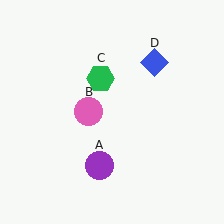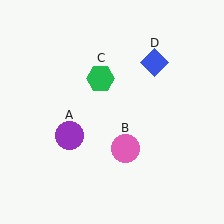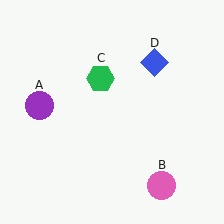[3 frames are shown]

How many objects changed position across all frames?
2 objects changed position: purple circle (object A), pink circle (object B).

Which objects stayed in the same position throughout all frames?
Green hexagon (object C) and blue diamond (object D) remained stationary.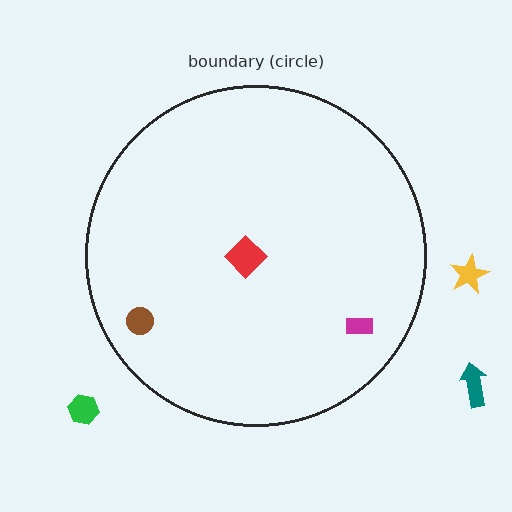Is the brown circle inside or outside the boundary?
Inside.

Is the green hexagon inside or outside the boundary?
Outside.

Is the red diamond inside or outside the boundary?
Inside.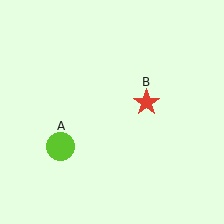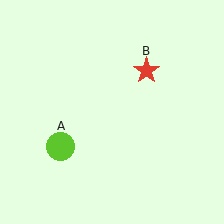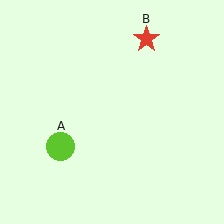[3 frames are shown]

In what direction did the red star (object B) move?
The red star (object B) moved up.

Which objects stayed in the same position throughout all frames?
Lime circle (object A) remained stationary.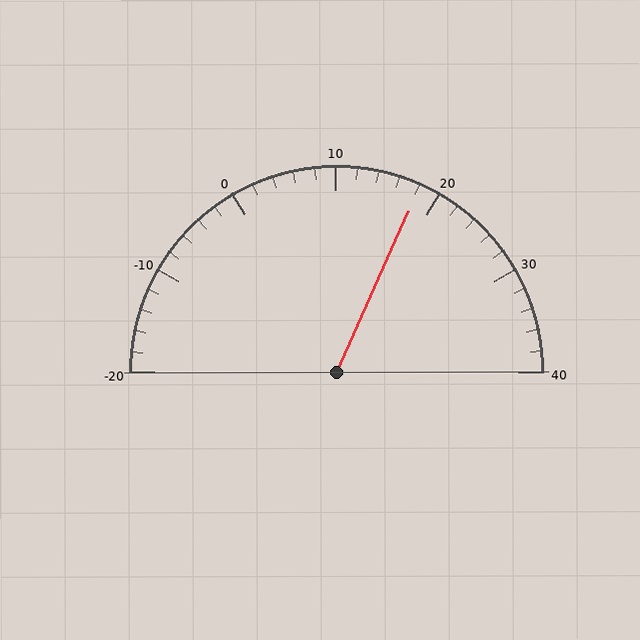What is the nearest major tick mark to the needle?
The nearest major tick mark is 20.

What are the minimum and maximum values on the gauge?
The gauge ranges from -20 to 40.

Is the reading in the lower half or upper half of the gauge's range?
The reading is in the upper half of the range (-20 to 40).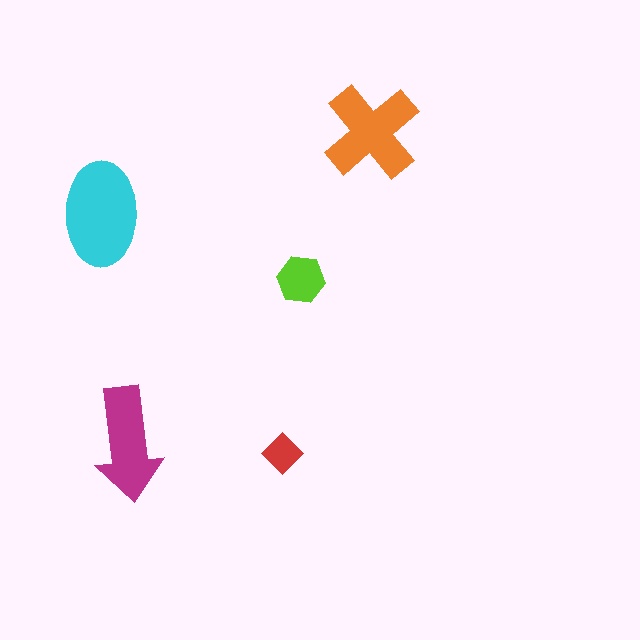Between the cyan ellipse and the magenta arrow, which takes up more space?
The cyan ellipse.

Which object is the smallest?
The red diamond.